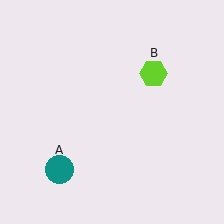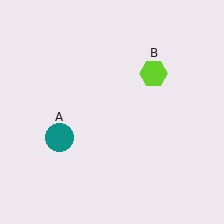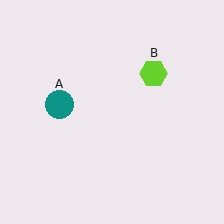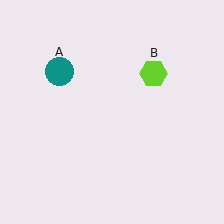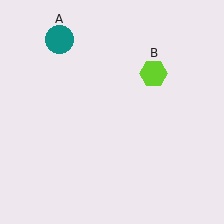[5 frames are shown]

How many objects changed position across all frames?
1 object changed position: teal circle (object A).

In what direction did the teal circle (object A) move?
The teal circle (object A) moved up.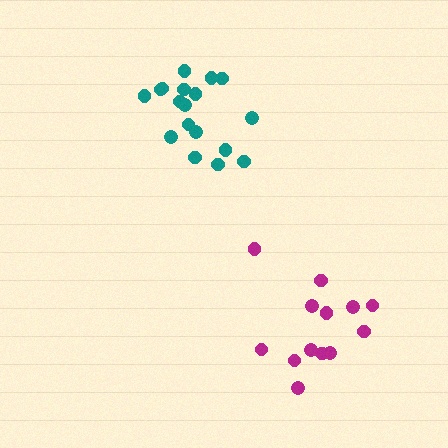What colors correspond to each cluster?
The clusters are colored: teal, magenta.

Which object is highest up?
The teal cluster is topmost.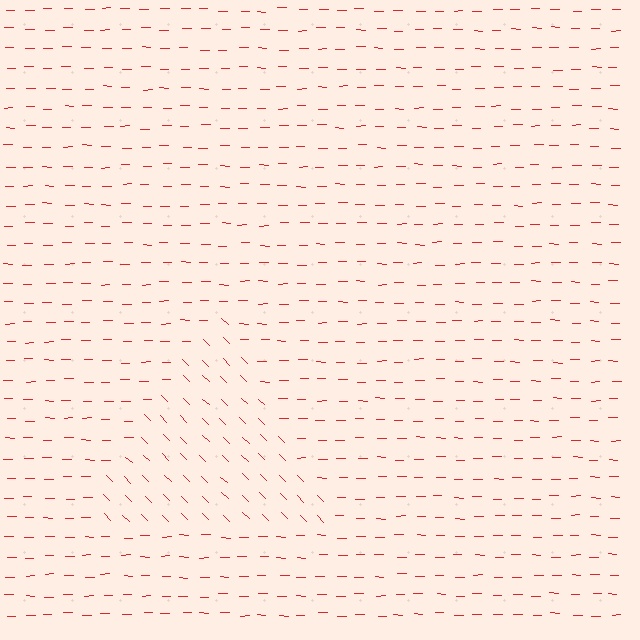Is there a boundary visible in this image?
Yes, there is a texture boundary formed by a change in line orientation.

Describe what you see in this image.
The image is filled with small red line segments. A triangle region in the image has lines oriented differently from the surrounding lines, creating a visible texture boundary.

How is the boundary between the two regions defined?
The boundary is defined purely by a change in line orientation (approximately 45 degrees difference). All lines are the same color and thickness.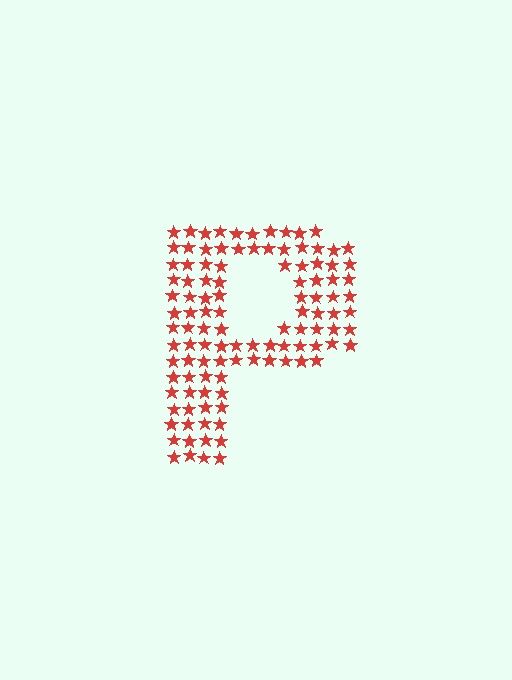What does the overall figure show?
The overall figure shows the letter P.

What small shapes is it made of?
It is made of small stars.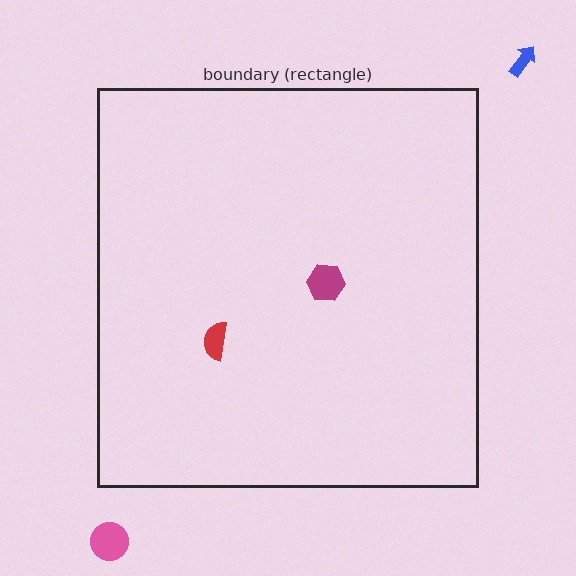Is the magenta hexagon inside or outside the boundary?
Inside.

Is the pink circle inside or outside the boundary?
Outside.